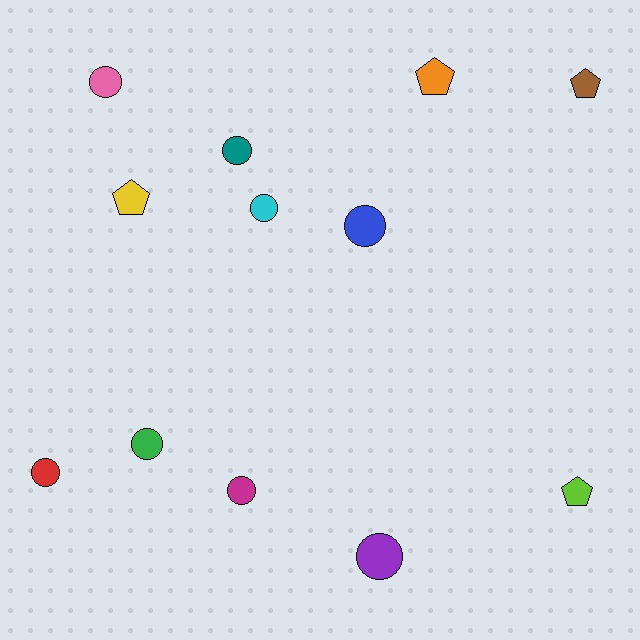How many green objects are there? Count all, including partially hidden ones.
There is 1 green object.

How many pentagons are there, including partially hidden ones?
There are 4 pentagons.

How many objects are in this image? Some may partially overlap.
There are 12 objects.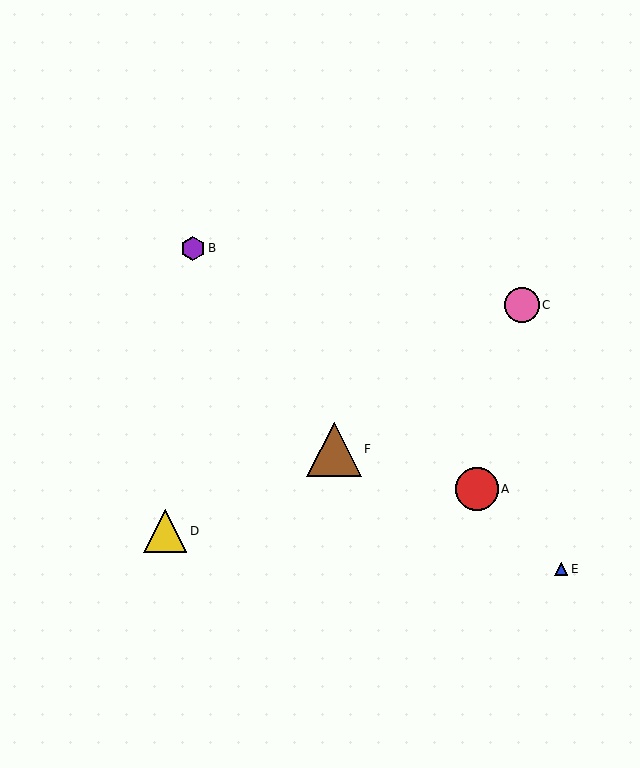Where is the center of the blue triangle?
The center of the blue triangle is at (561, 569).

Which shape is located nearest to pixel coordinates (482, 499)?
The red circle (labeled A) at (477, 489) is nearest to that location.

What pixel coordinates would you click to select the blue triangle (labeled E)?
Click at (561, 569) to select the blue triangle E.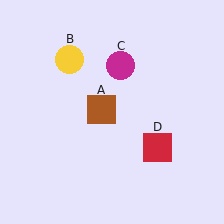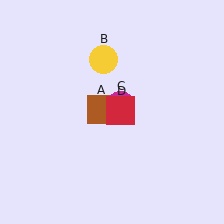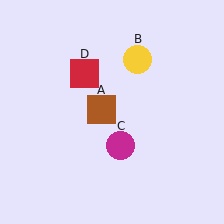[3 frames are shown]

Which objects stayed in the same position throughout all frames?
Brown square (object A) remained stationary.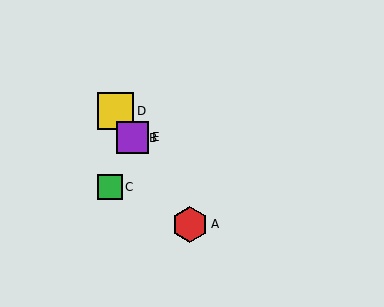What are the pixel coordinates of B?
Object B is at (133, 138).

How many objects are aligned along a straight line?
4 objects (A, B, D, E) are aligned along a straight line.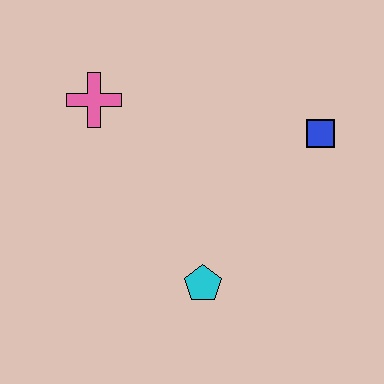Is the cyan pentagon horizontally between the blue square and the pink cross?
Yes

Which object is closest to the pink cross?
The cyan pentagon is closest to the pink cross.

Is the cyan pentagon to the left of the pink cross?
No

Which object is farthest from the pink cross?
The blue square is farthest from the pink cross.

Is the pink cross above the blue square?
Yes